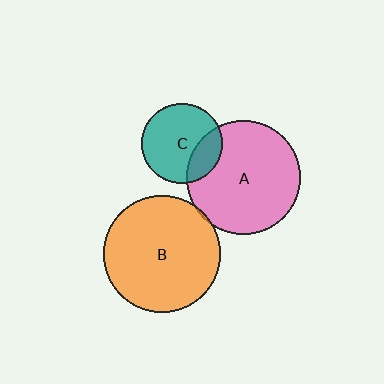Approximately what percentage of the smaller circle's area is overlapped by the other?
Approximately 5%.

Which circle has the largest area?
Circle B (orange).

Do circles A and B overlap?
Yes.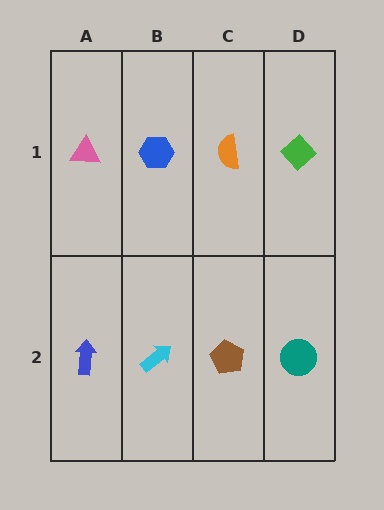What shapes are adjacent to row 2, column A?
A pink triangle (row 1, column A), a cyan arrow (row 2, column B).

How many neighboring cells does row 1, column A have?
2.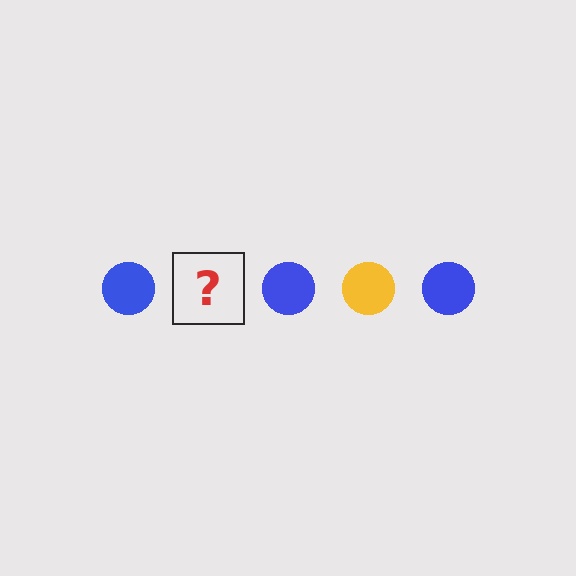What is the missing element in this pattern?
The missing element is a yellow circle.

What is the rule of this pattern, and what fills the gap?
The rule is that the pattern cycles through blue, yellow circles. The gap should be filled with a yellow circle.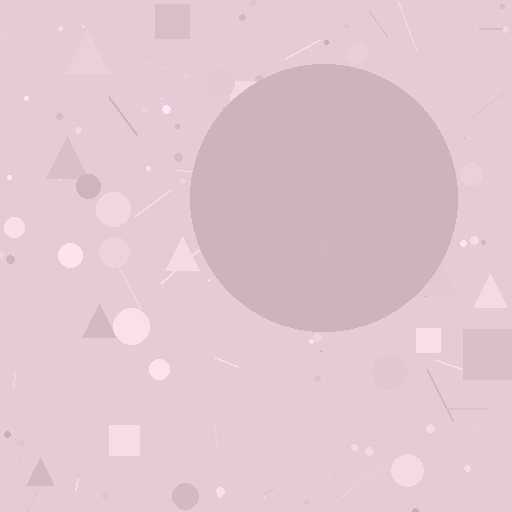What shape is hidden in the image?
A circle is hidden in the image.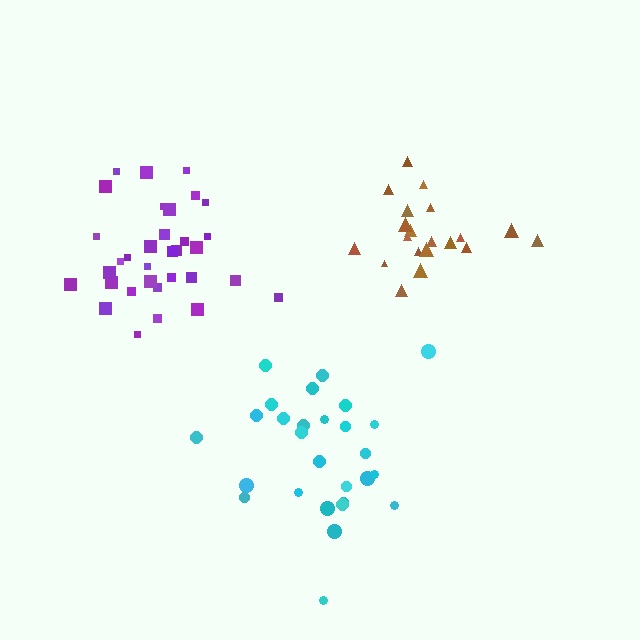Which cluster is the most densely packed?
Purple.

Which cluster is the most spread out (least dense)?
Cyan.